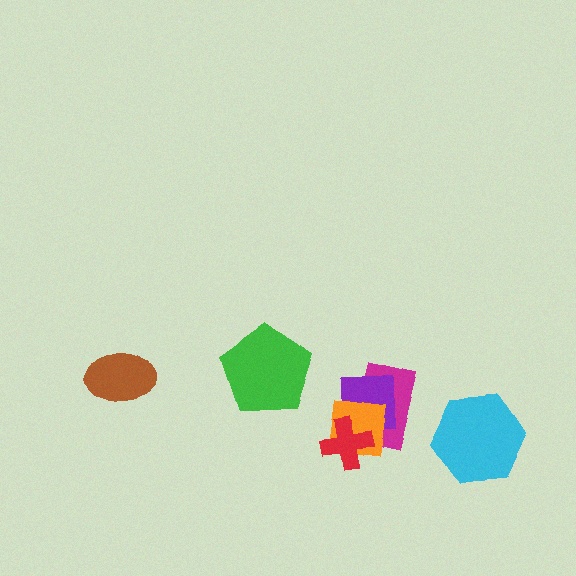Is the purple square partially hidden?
Yes, it is partially covered by another shape.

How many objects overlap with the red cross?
3 objects overlap with the red cross.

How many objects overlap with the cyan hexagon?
0 objects overlap with the cyan hexagon.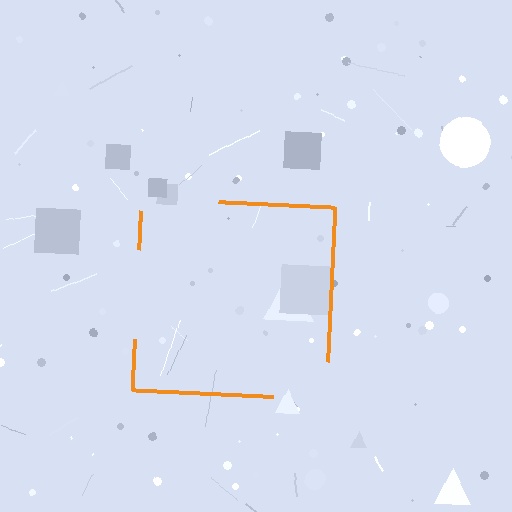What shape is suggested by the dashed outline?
The dashed outline suggests a square.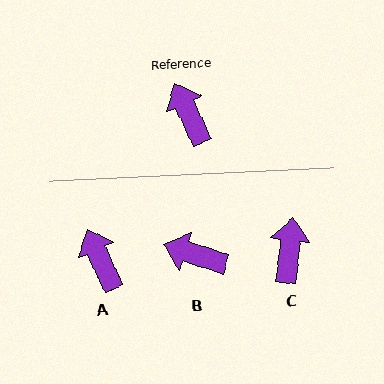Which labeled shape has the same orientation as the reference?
A.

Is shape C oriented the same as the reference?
No, it is off by about 31 degrees.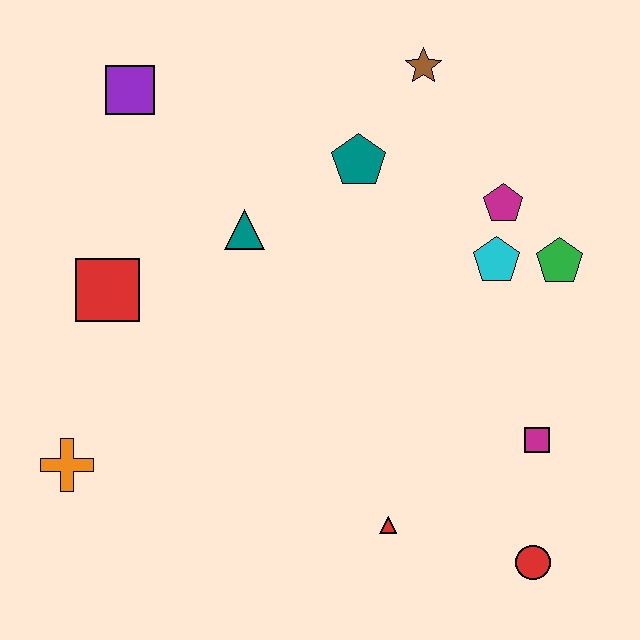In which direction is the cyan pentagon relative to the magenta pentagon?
The cyan pentagon is below the magenta pentagon.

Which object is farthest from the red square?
The red circle is farthest from the red square.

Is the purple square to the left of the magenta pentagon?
Yes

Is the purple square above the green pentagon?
Yes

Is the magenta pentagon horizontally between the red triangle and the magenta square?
Yes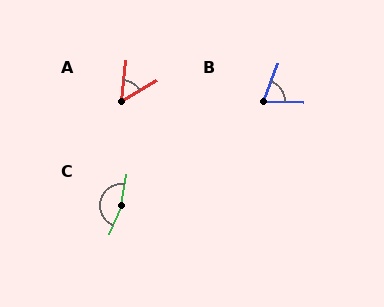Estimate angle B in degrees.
Approximately 71 degrees.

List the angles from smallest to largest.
A (53°), B (71°), C (167°).